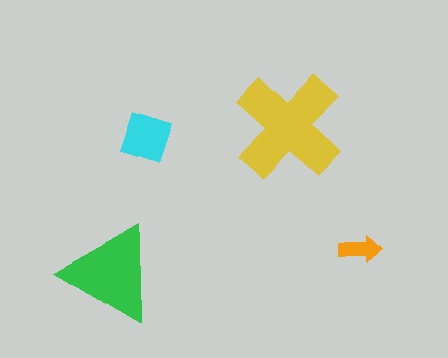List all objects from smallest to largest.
The orange arrow, the cyan square, the green triangle, the yellow cross.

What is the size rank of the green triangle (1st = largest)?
2nd.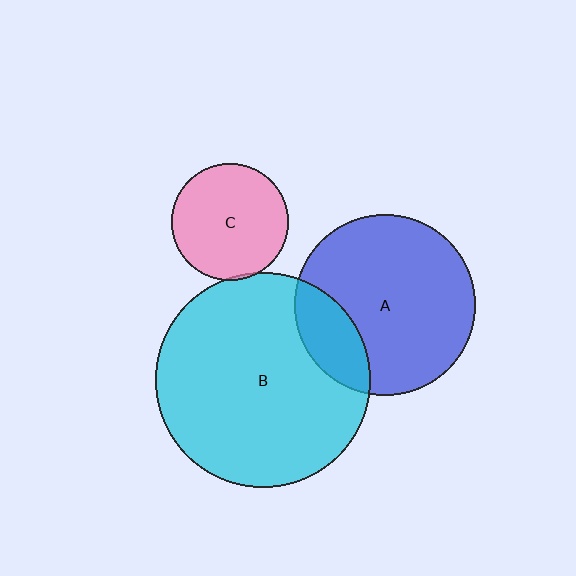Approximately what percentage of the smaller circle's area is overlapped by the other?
Approximately 5%.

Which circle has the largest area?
Circle B (cyan).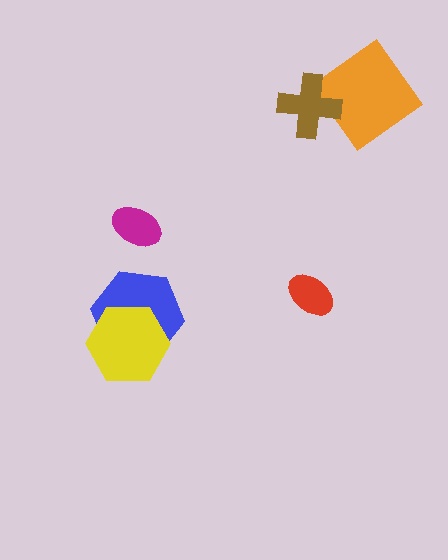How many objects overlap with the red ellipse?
0 objects overlap with the red ellipse.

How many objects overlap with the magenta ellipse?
0 objects overlap with the magenta ellipse.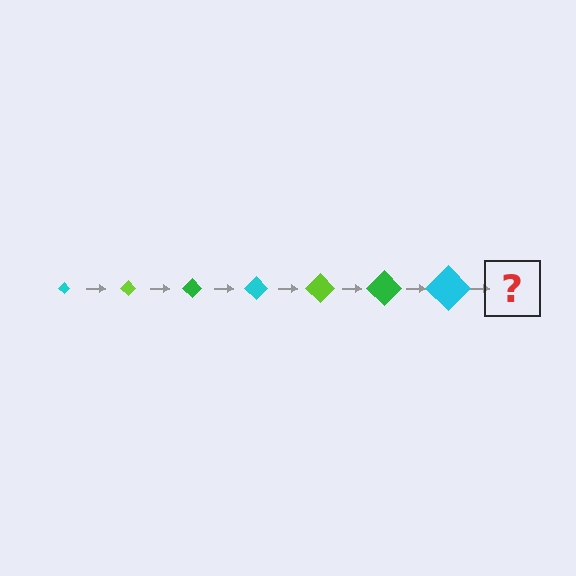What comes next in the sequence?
The next element should be a lime diamond, larger than the previous one.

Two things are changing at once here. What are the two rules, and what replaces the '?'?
The two rules are that the diamond grows larger each step and the color cycles through cyan, lime, and green. The '?' should be a lime diamond, larger than the previous one.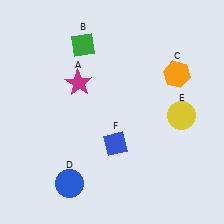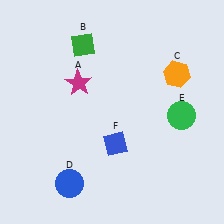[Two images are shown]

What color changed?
The circle (E) changed from yellow in Image 1 to green in Image 2.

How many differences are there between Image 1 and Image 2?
There is 1 difference between the two images.